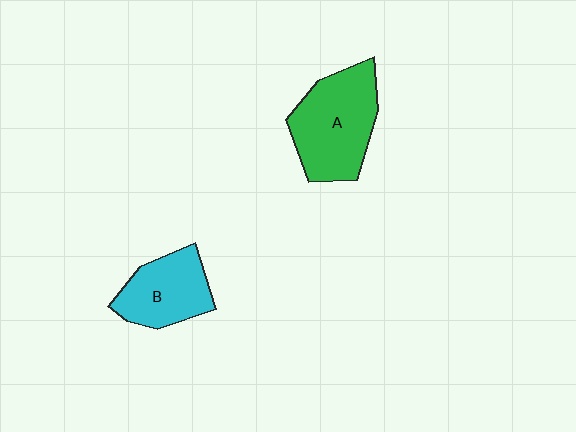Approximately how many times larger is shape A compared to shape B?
Approximately 1.4 times.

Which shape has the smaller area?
Shape B (cyan).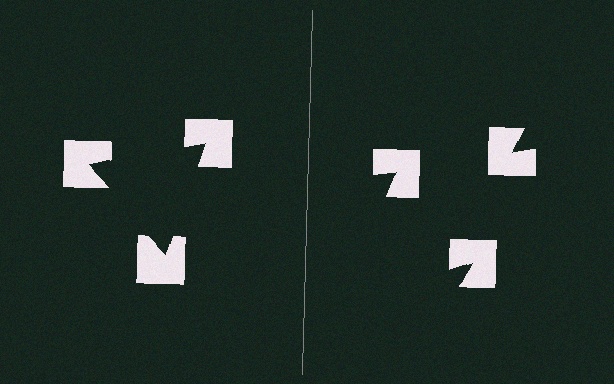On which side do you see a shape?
An illusory triangle appears on the left side. On the right side the wedge cuts are rotated, so no coherent shape forms.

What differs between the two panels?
The notched squares are positioned identically on both sides; only the wedge orientations differ. On the left they align to a triangle; on the right they are misaligned.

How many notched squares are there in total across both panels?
6 — 3 on each side.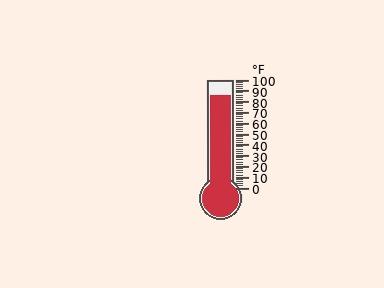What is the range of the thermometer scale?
The thermometer scale ranges from 0°F to 100°F.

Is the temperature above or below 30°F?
The temperature is above 30°F.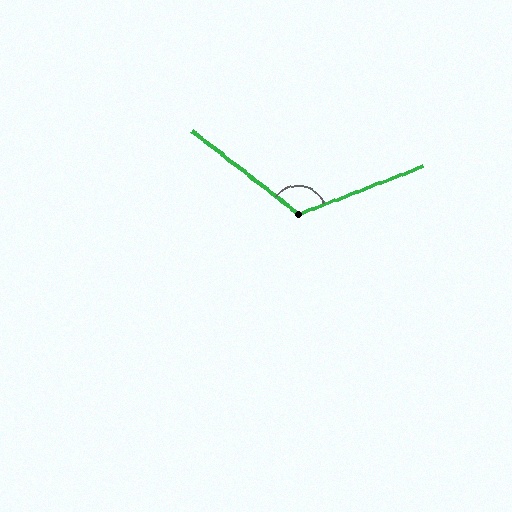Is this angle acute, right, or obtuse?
It is obtuse.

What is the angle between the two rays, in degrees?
Approximately 121 degrees.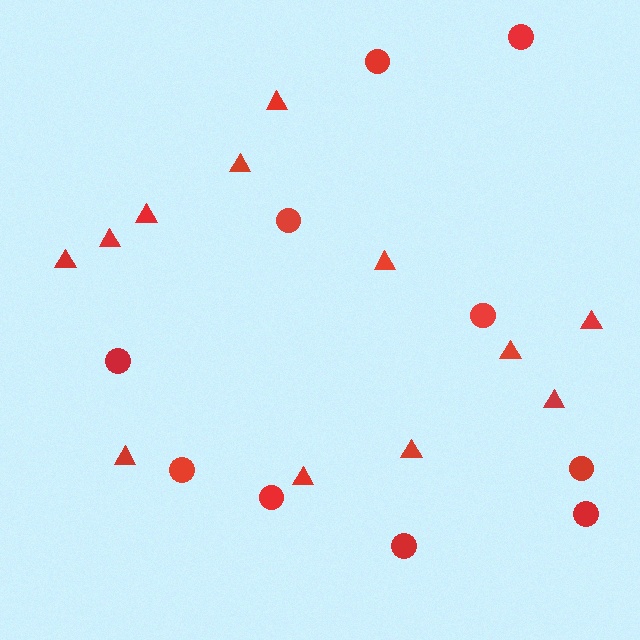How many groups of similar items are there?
There are 2 groups: one group of triangles (12) and one group of circles (10).